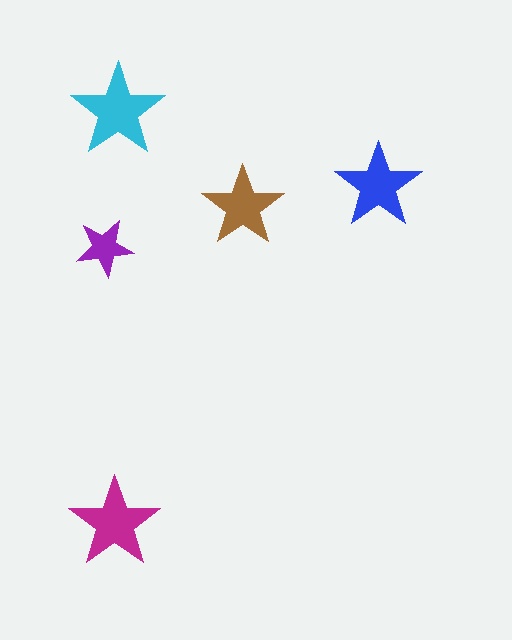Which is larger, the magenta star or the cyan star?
The cyan one.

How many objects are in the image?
There are 5 objects in the image.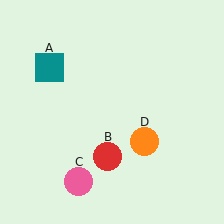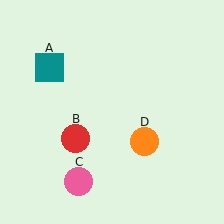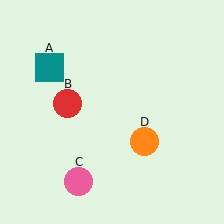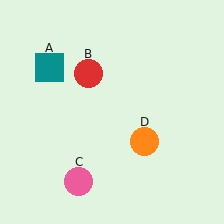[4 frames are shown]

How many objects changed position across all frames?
1 object changed position: red circle (object B).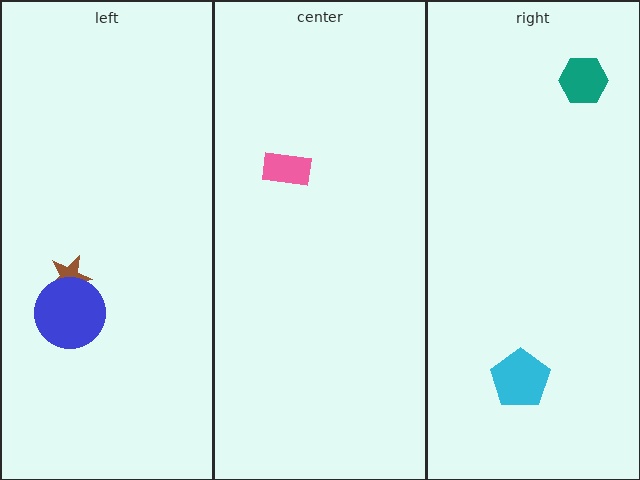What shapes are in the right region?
The cyan pentagon, the teal hexagon.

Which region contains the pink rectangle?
The center region.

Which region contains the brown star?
The left region.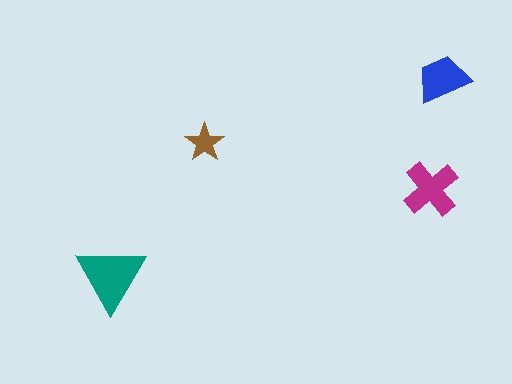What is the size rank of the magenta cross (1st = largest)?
2nd.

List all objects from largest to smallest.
The teal triangle, the magenta cross, the blue trapezoid, the brown star.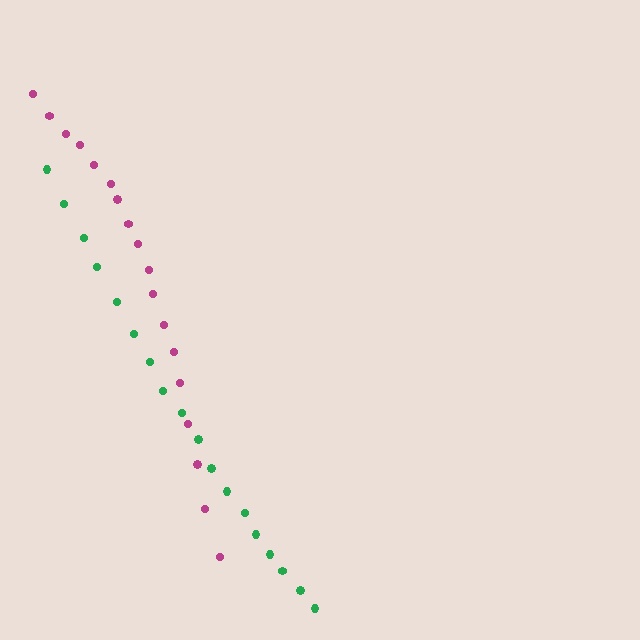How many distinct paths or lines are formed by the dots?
There are 2 distinct paths.